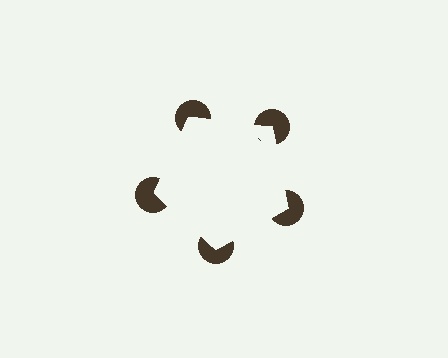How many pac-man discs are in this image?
There are 5 — one at each vertex of the illusory pentagon.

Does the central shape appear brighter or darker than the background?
It typically appears slightly brighter than the background, even though no actual brightness change is drawn.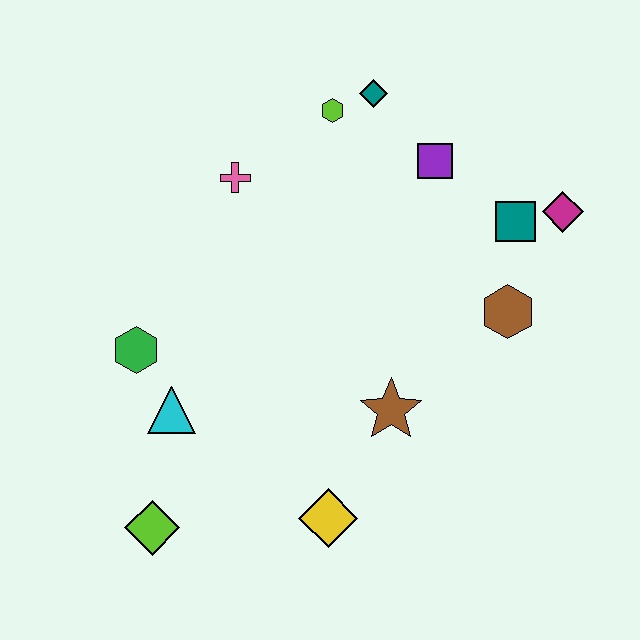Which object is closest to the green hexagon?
The cyan triangle is closest to the green hexagon.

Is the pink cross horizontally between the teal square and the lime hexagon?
No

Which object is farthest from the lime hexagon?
The lime diamond is farthest from the lime hexagon.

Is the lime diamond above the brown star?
No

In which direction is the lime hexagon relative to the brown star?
The lime hexagon is above the brown star.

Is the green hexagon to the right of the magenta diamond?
No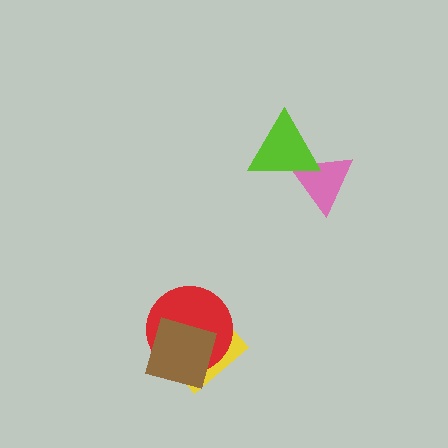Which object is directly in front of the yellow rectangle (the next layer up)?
The red circle is directly in front of the yellow rectangle.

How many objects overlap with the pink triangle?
1 object overlaps with the pink triangle.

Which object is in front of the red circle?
The brown square is in front of the red circle.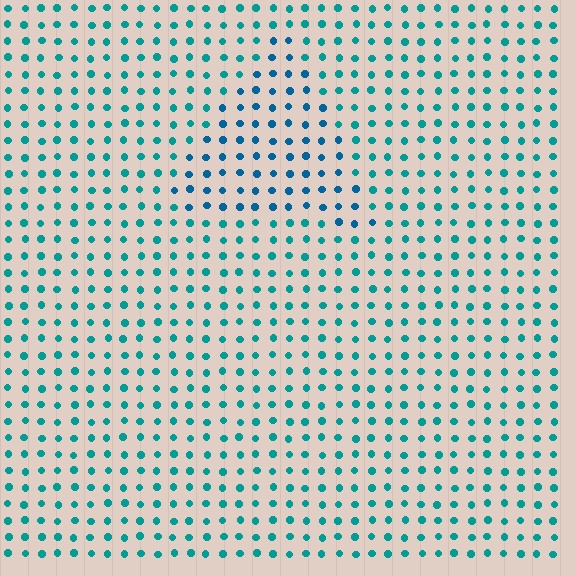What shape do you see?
I see a triangle.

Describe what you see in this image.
The image is filled with small teal elements in a uniform arrangement. A triangle-shaped region is visible where the elements are tinted to a slightly different hue, forming a subtle color boundary.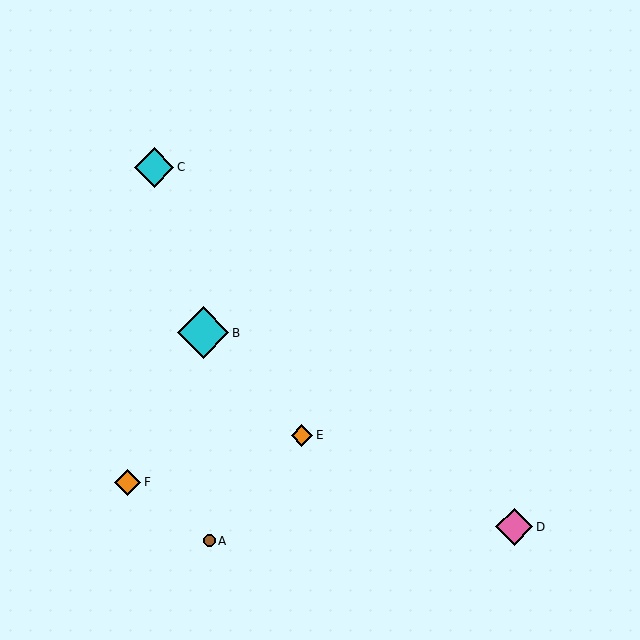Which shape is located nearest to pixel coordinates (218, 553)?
The brown circle (labeled A) at (209, 541) is nearest to that location.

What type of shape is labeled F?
Shape F is an orange diamond.